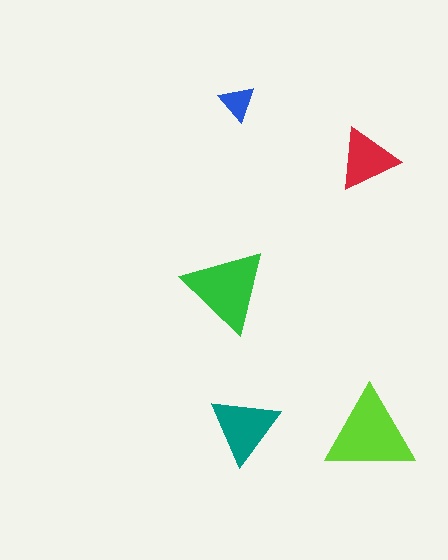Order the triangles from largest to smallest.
the lime one, the green one, the teal one, the red one, the blue one.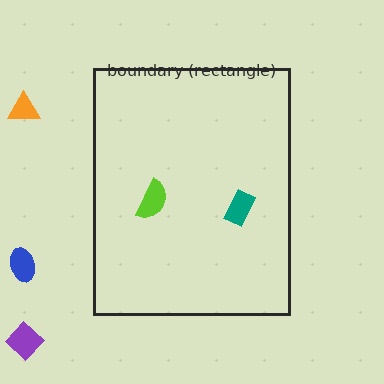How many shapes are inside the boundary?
2 inside, 3 outside.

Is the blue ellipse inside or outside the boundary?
Outside.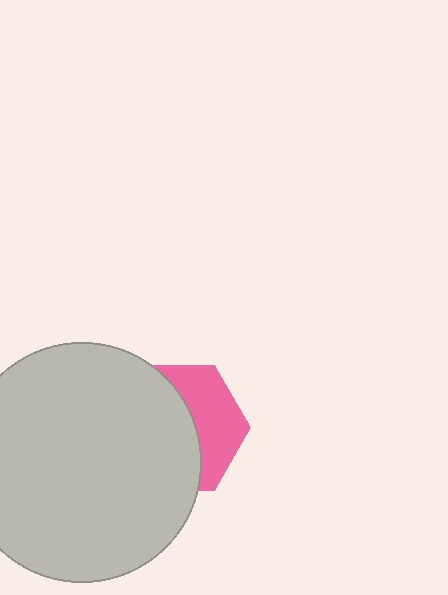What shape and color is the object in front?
The object in front is a light gray circle.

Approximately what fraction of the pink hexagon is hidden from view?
Roughly 61% of the pink hexagon is hidden behind the light gray circle.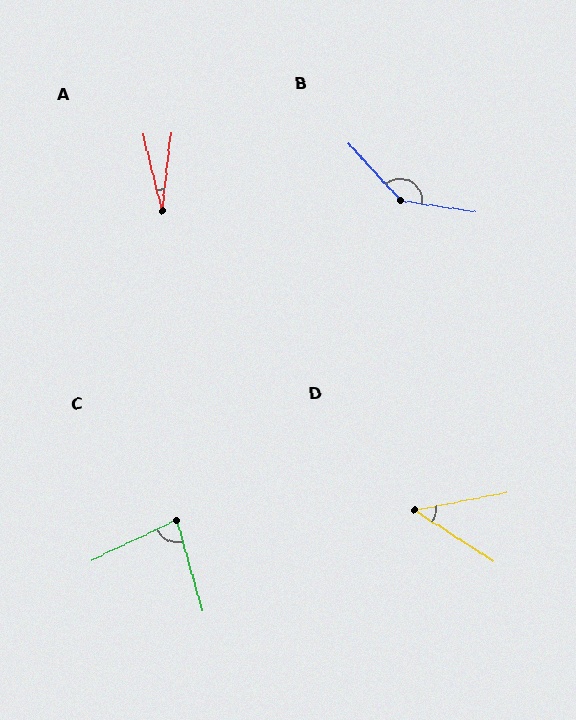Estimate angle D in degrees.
Approximately 44 degrees.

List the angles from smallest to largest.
A (20°), D (44°), C (80°), B (141°).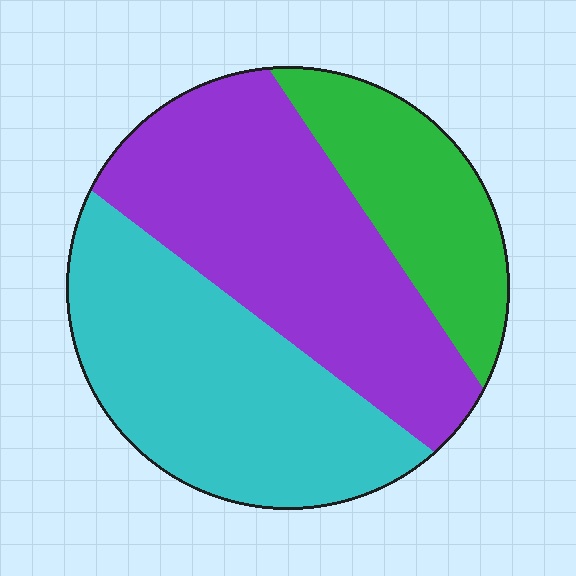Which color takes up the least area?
Green, at roughly 20%.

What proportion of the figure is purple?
Purple takes up about two fifths (2/5) of the figure.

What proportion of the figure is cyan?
Cyan covers about 40% of the figure.